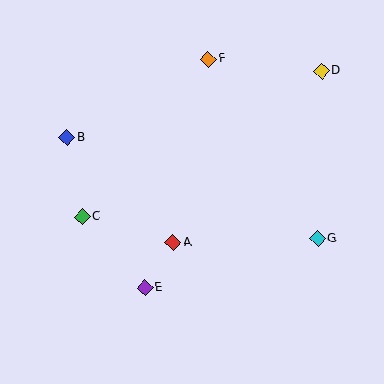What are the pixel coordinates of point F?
Point F is at (208, 59).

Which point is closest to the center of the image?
Point A at (173, 243) is closest to the center.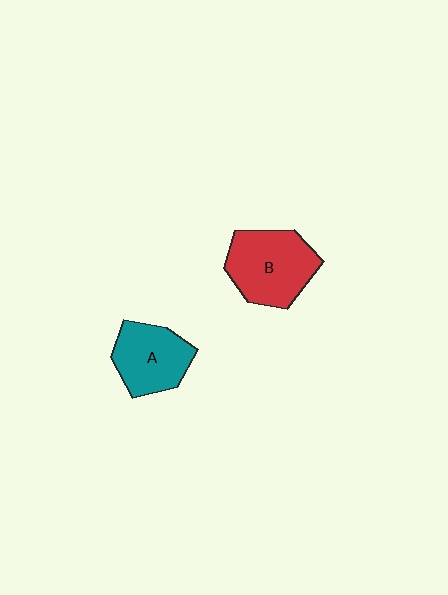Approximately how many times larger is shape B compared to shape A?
Approximately 1.3 times.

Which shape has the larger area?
Shape B (red).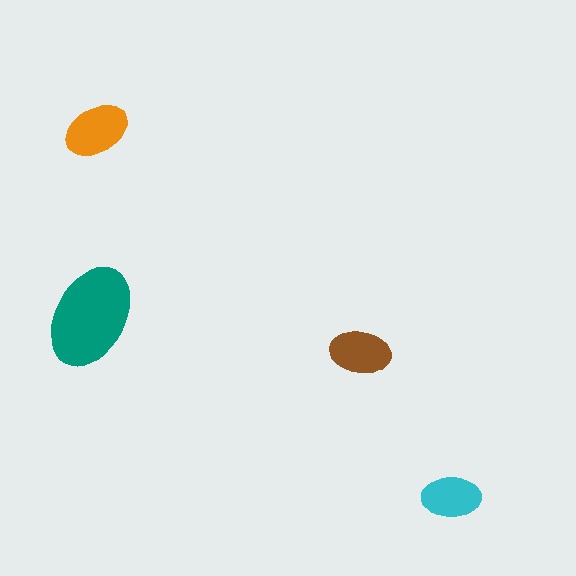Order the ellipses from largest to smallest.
the teal one, the orange one, the brown one, the cyan one.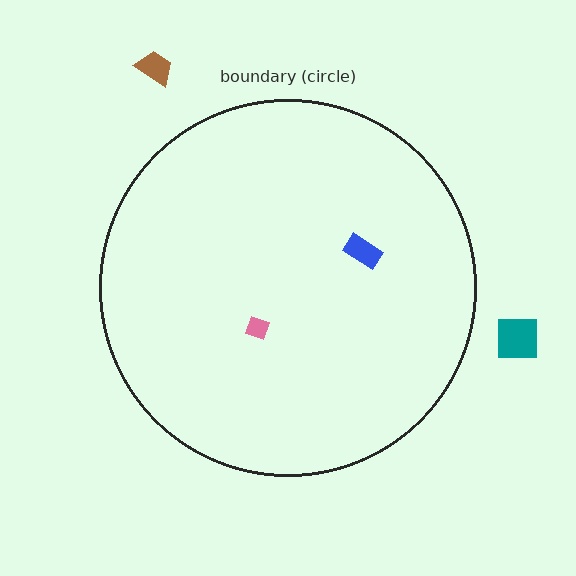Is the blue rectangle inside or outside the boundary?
Inside.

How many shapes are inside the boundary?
2 inside, 2 outside.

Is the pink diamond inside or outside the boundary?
Inside.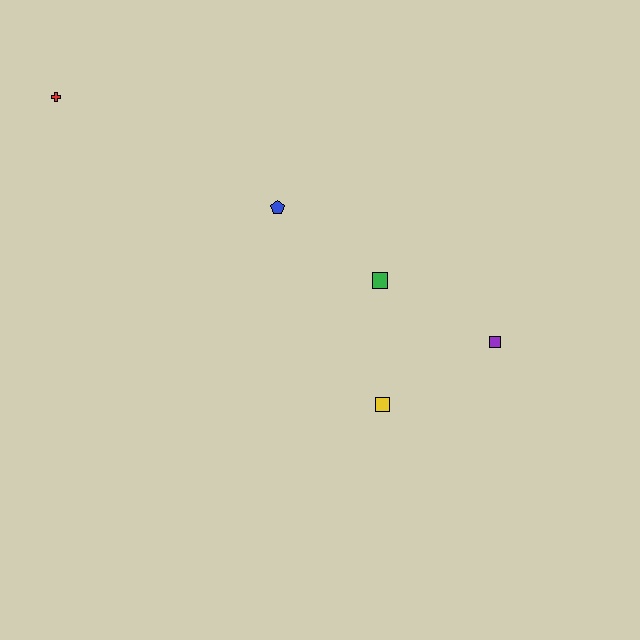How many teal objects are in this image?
There are no teal objects.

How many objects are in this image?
There are 5 objects.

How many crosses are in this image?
There is 1 cross.